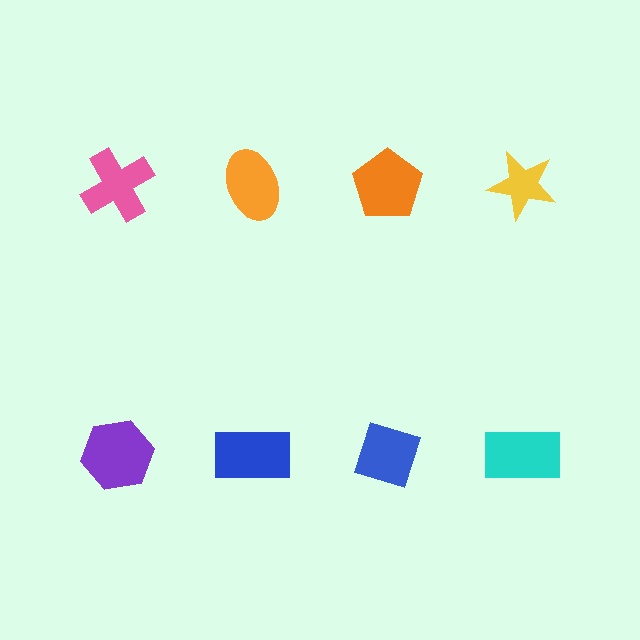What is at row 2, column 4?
A cyan rectangle.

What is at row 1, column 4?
A yellow star.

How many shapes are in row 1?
4 shapes.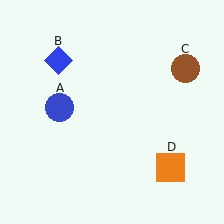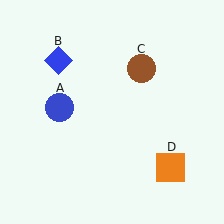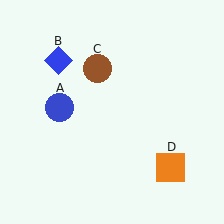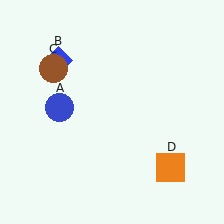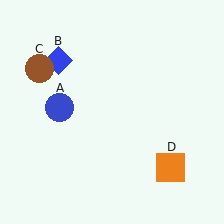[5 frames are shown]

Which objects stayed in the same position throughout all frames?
Blue circle (object A) and blue diamond (object B) and orange square (object D) remained stationary.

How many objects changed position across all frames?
1 object changed position: brown circle (object C).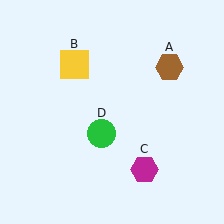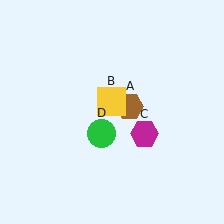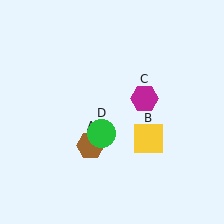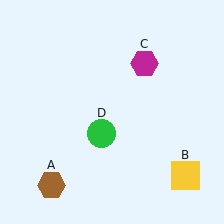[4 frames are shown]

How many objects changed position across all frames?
3 objects changed position: brown hexagon (object A), yellow square (object B), magenta hexagon (object C).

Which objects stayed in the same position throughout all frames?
Green circle (object D) remained stationary.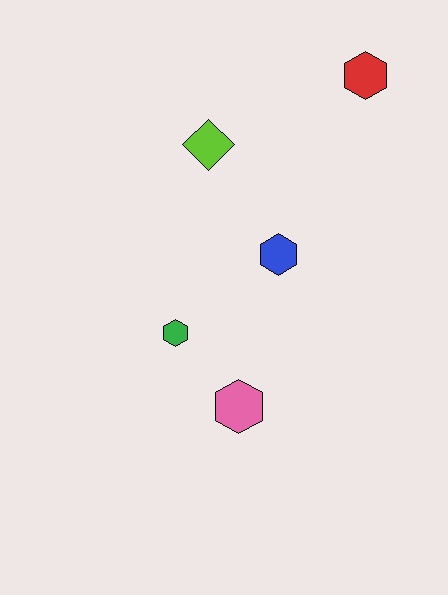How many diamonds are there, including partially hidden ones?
There is 1 diamond.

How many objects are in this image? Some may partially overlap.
There are 5 objects.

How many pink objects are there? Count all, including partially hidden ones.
There is 1 pink object.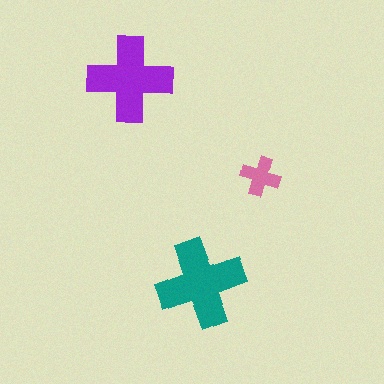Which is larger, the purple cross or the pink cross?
The purple one.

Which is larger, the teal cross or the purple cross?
The teal one.